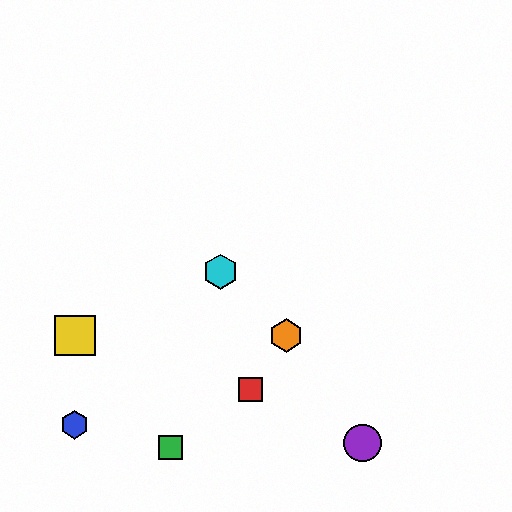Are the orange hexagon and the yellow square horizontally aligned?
Yes, both are at y≈336.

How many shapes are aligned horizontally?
2 shapes (the yellow square, the orange hexagon) are aligned horizontally.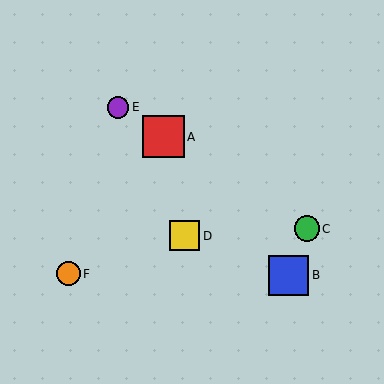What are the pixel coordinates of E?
Object E is at (118, 107).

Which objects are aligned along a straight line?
Objects A, C, E are aligned along a straight line.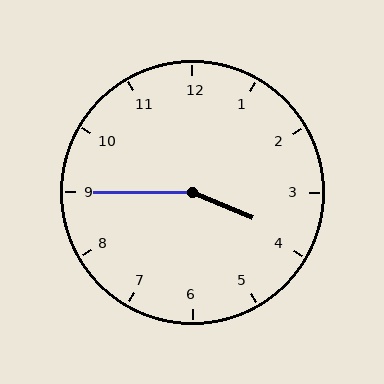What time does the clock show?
3:45.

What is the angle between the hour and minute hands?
Approximately 158 degrees.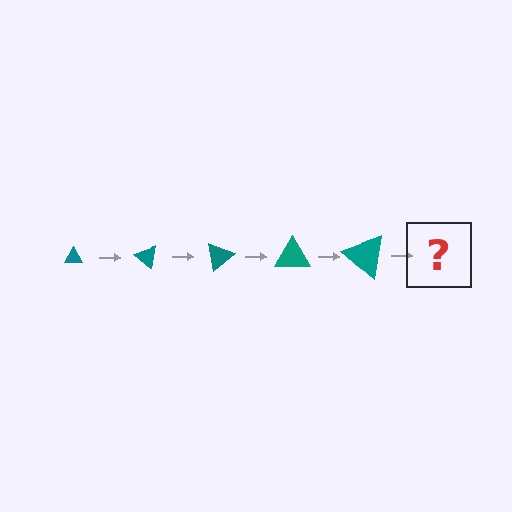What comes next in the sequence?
The next element should be a triangle, larger than the previous one and rotated 200 degrees from the start.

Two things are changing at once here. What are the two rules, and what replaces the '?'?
The two rules are that the triangle grows larger each step and it rotates 40 degrees each step. The '?' should be a triangle, larger than the previous one and rotated 200 degrees from the start.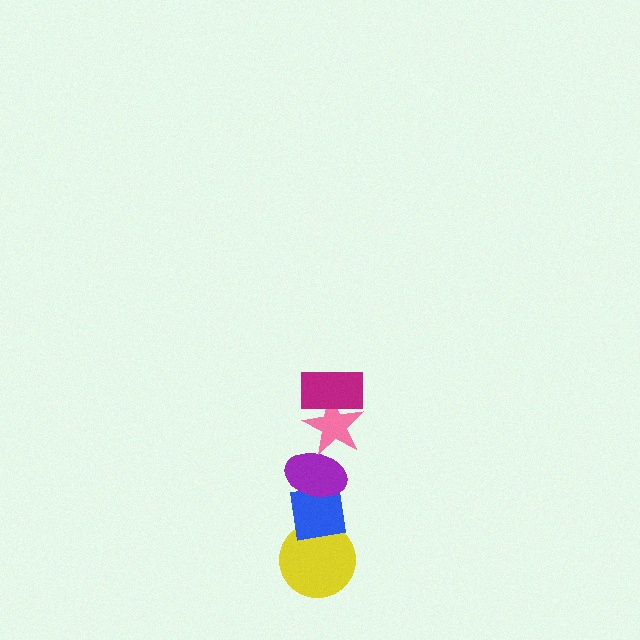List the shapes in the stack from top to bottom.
From top to bottom: the magenta rectangle, the pink star, the purple ellipse, the blue square, the yellow circle.